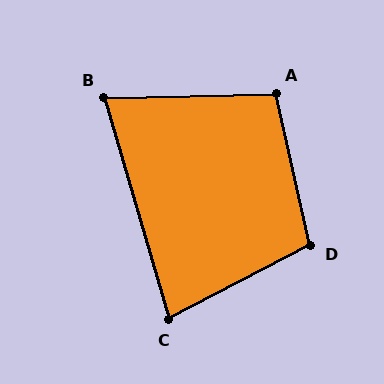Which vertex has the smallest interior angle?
B, at approximately 75 degrees.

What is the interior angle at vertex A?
Approximately 101 degrees (obtuse).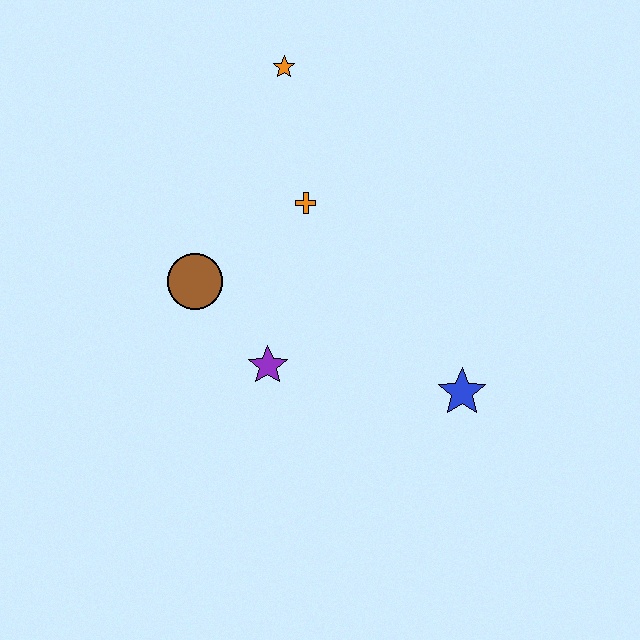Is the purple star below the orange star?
Yes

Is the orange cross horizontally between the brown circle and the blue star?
Yes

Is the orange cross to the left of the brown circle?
No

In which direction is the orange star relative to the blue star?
The orange star is above the blue star.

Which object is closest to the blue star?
The purple star is closest to the blue star.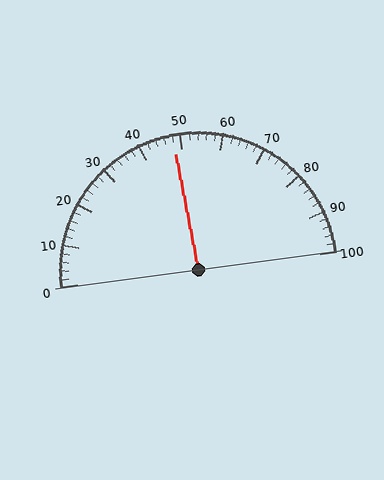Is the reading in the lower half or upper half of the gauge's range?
The reading is in the lower half of the range (0 to 100).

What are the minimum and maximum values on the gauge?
The gauge ranges from 0 to 100.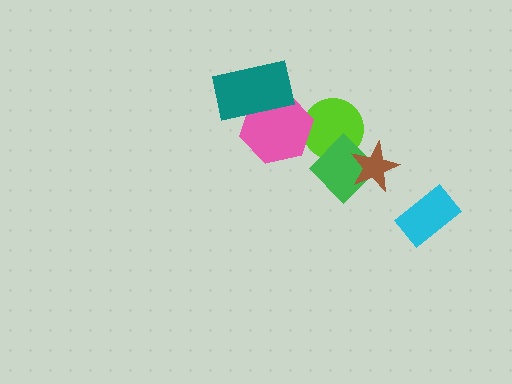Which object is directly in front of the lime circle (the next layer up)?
The green diamond is directly in front of the lime circle.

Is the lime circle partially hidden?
Yes, it is partially covered by another shape.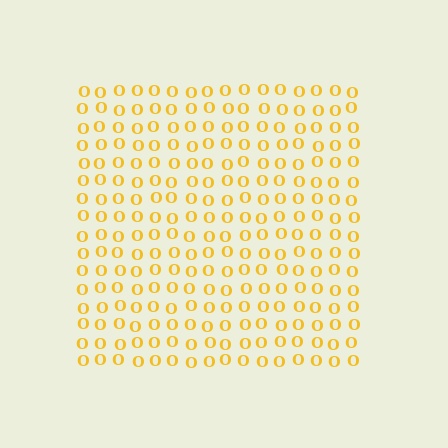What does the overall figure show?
The overall figure shows a square.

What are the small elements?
The small elements are letter O's.